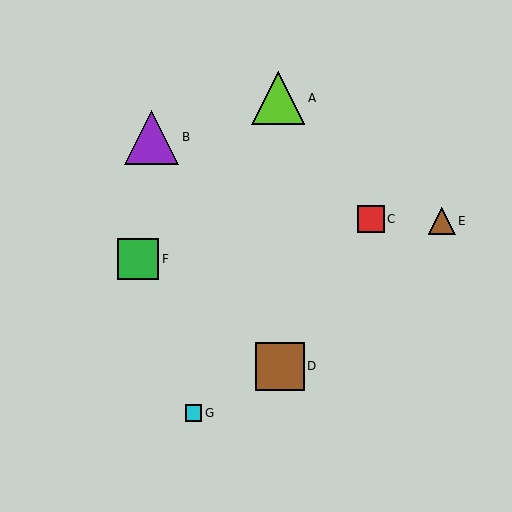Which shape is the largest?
The purple triangle (labeled B) is the largest.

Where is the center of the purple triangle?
The center of the purple triangle is at (152, 137).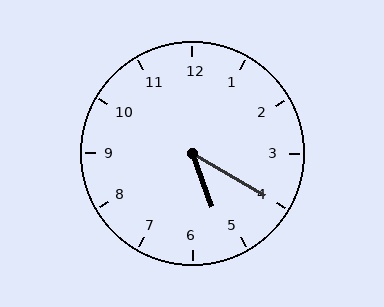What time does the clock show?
5:20.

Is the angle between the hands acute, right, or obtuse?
It is acute.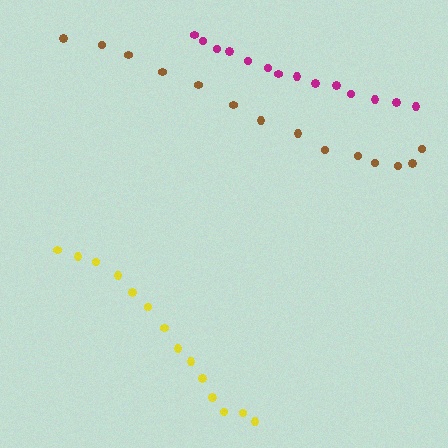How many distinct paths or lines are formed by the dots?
There are 3 distinct paths.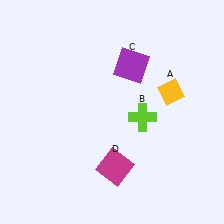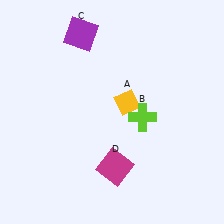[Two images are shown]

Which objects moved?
The objects that moved are: the yellow diamond (A), the purple square (C).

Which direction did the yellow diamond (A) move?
The yellow diamond (A) moved left.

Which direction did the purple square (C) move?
The purple square (C) moved left.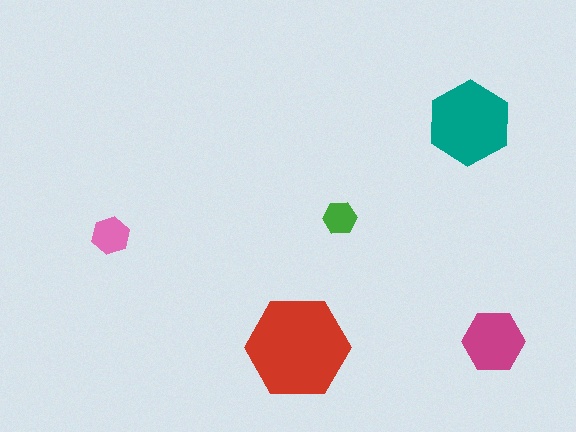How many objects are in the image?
There are 5 objects in the image.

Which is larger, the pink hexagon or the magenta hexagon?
The magenta one.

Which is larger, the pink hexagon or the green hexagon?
The pink one.